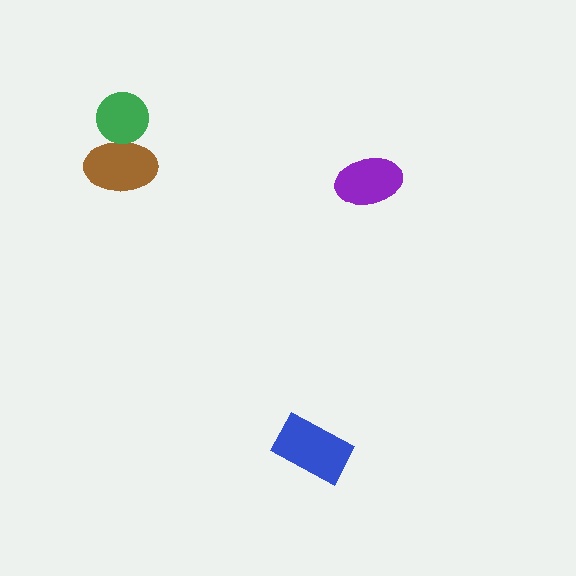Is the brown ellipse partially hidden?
Yes, it is partially covered by another shape.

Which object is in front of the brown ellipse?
The green circle is in front of the brown ellipse.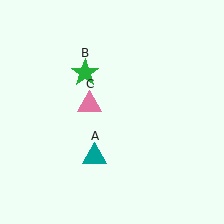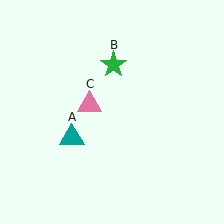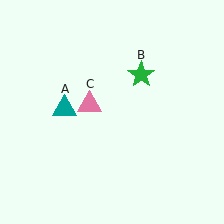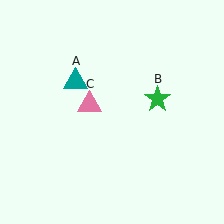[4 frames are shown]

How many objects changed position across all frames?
2 objects changed position: teal triangle (object A), green star (object B).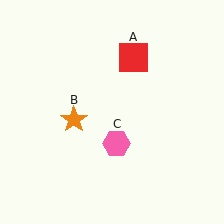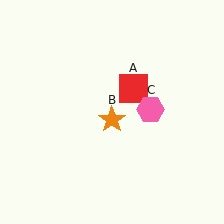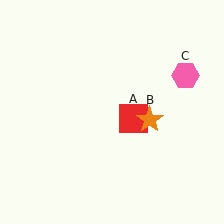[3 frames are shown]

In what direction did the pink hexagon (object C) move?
The pink hexagon (object C) moved up and to the right.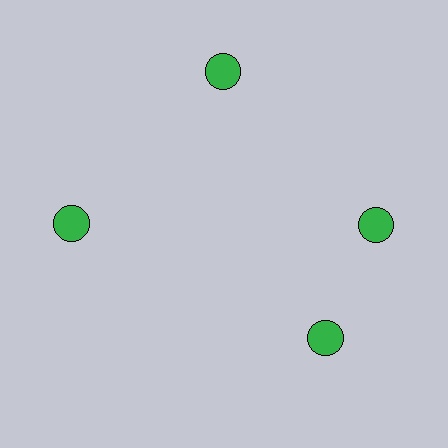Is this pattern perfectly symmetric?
No. The 4 green circles are arranged in a ring, but one element near the 6 o'clock position is rotated out of alignment along the ring, breaking the 4-fold rotational symmetry.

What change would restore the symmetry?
The symmetry would be restored by rotating it back into even spacing with its neighbors so that all 4 circles sit at equal angles and equal distance from the center.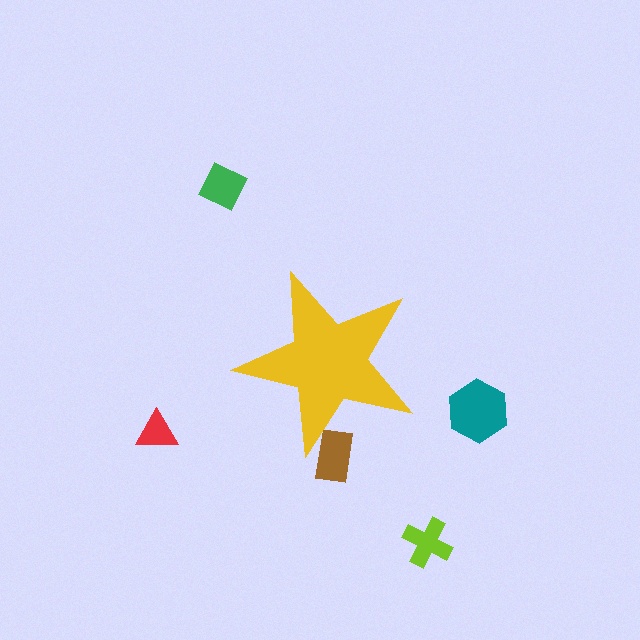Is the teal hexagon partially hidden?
No, the teal hexagon is fully visible.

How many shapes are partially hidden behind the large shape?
1 shape is partially hidden.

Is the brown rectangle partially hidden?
Yes, the brown rectangle is partially hidden behind the yellow star.